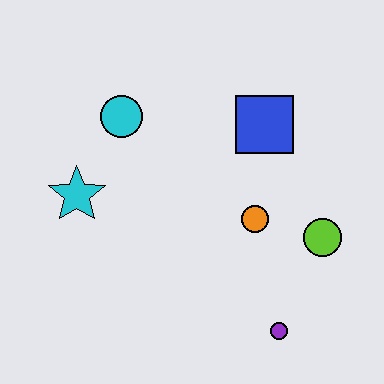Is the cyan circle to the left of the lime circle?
Yes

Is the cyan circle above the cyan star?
Yes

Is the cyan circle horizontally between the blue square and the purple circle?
No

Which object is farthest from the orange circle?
The cyan star is farthest from the orange circle.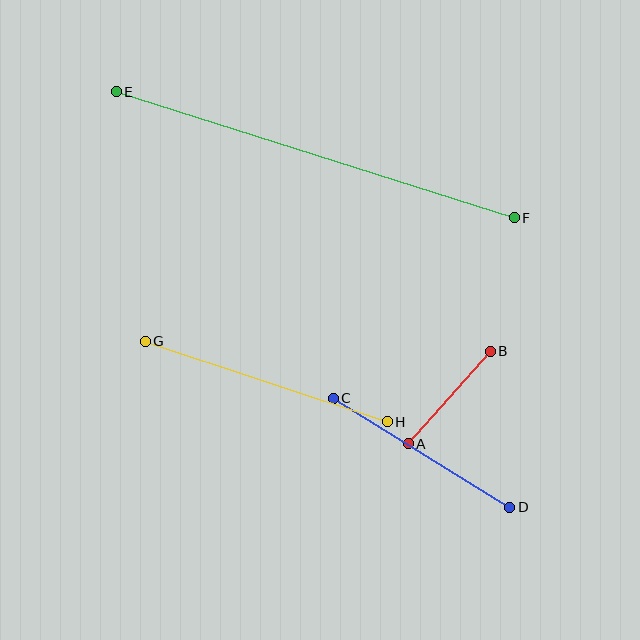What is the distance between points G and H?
The distance is approximately 255 pixels.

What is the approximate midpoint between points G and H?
The midpoint is at approximately (266, 381) pixels.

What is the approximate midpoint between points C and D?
The midpoint is at approximately (422, 453) pixels.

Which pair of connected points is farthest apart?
Points E and F are farthest apart.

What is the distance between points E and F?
The distance is approximately 418 pixels.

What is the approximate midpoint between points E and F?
The midpoint is at approximately (315, 155) pixels.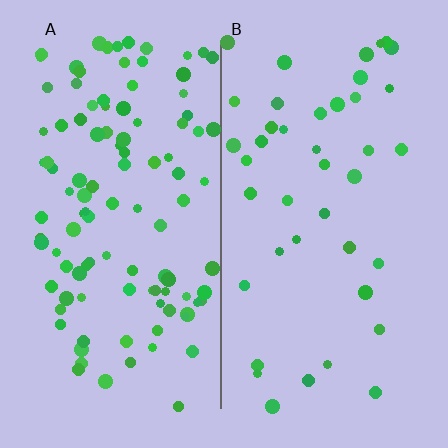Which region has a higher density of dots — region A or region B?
A (the left).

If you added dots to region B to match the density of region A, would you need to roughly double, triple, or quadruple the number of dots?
Approximately triple.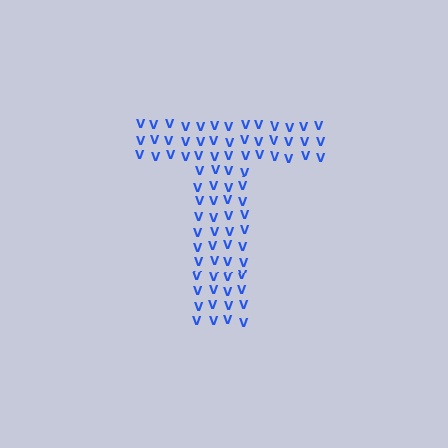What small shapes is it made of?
It is made of small letter V's.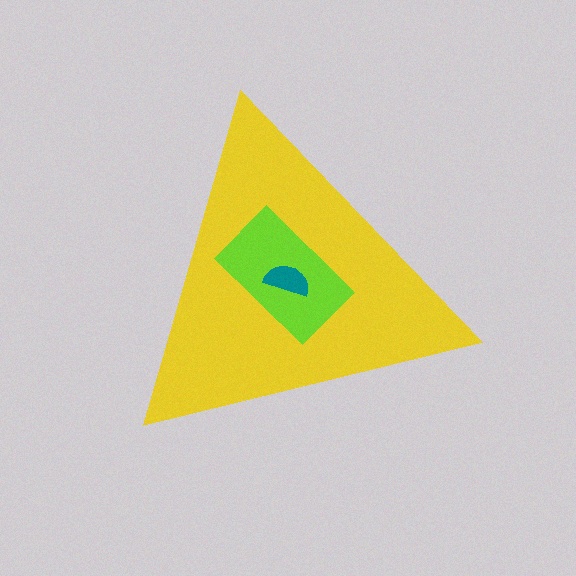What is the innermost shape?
The teal semicircle.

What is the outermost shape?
The yellow triangle.